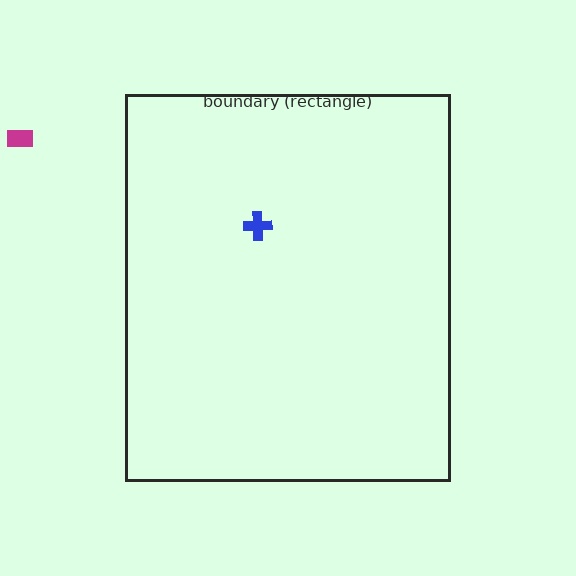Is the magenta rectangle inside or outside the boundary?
Outside.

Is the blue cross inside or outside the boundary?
Inside.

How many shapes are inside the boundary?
1 inside, 1 outside.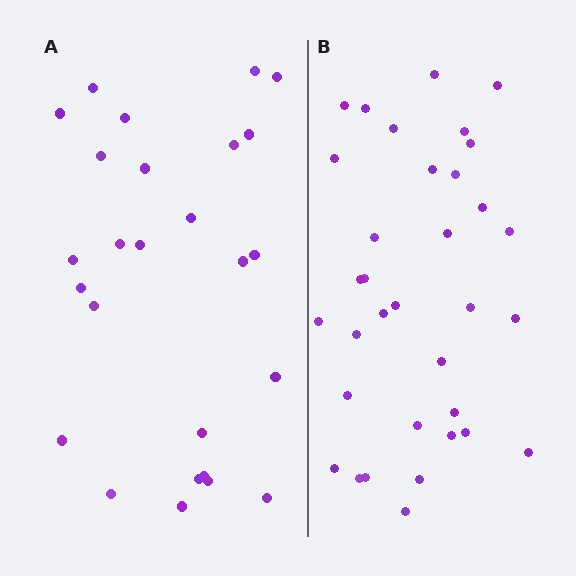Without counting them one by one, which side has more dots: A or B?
Region B (the right region) has more dots.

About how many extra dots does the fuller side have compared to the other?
Region B has roughly 8 or so more dots than region A.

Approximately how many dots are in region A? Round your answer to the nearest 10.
About 30 dots. (The exact count is 26, which rounds to 30.)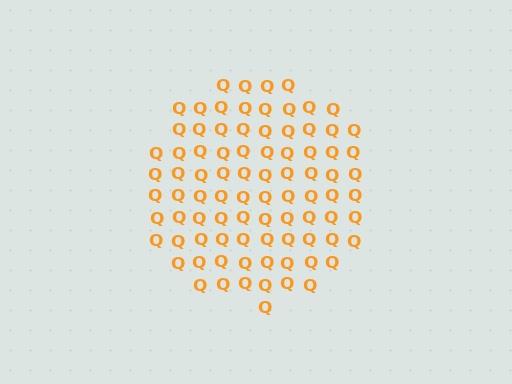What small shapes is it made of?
It is made of small letter Q's.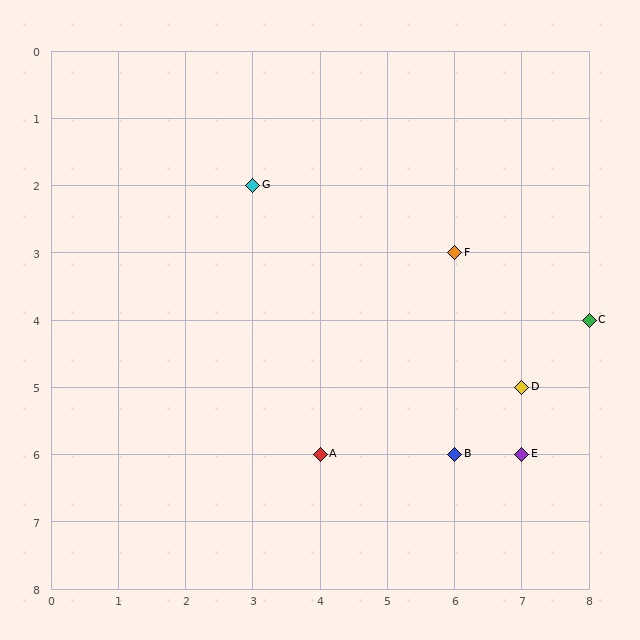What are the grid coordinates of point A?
Point A is at grid coordinates (4, 6).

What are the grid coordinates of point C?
Point C is at grid coordinates (8, 4).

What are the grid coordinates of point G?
Point G is at grid coordinates (3, 2).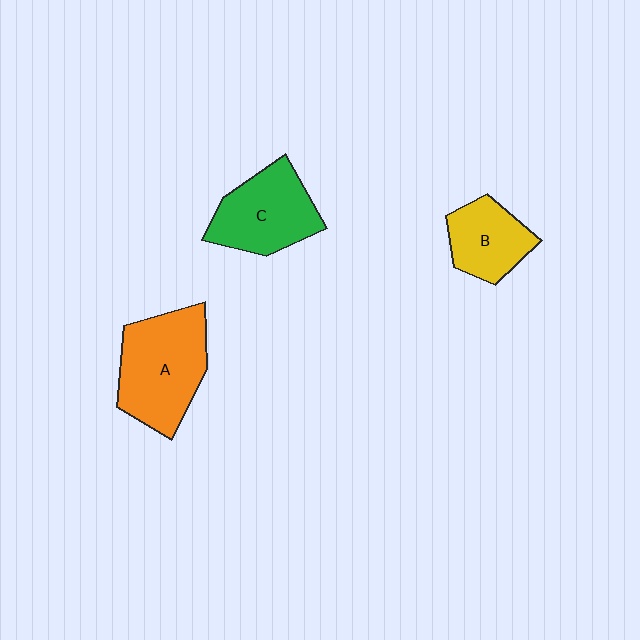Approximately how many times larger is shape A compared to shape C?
Approximately 1.2 times.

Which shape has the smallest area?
Shape B (yellow).